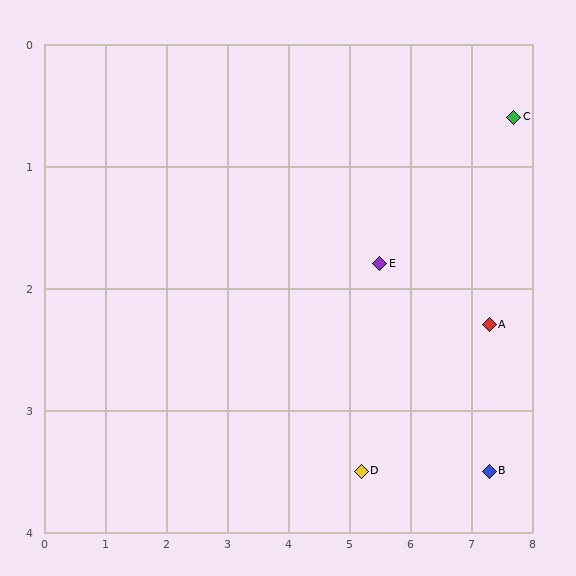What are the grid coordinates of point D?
Point D is at approximately (5.2, 3.5).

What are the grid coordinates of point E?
Point E is at approximately (5.5, 1.8).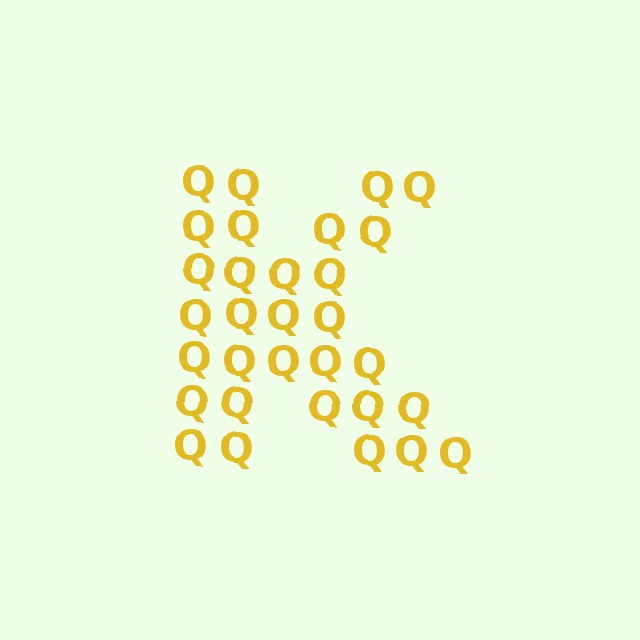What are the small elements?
The small elements are letter Q's.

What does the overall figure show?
The overall figure shows the letter K.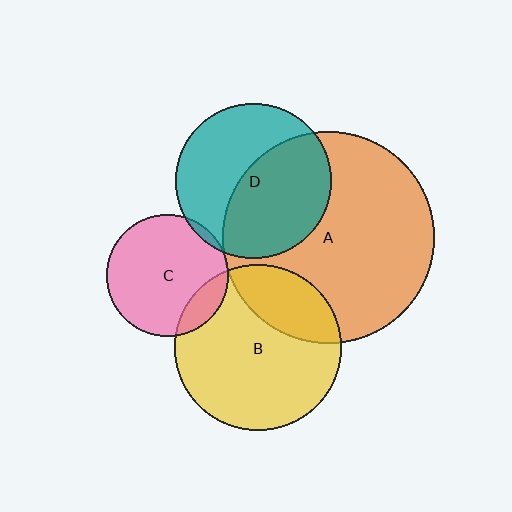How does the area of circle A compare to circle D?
Approximately 1.9 times.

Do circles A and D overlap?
Yes.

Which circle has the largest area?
Circle A (orange).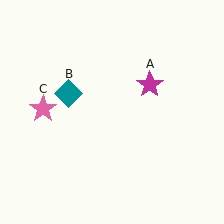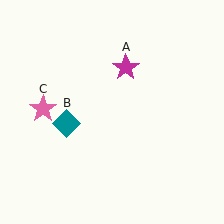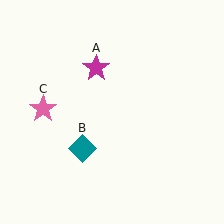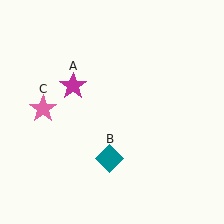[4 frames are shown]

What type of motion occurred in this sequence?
The magenta star (object A), teal diamond (object B) rotated counterclockwise around the center of the scene.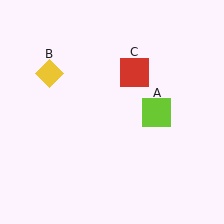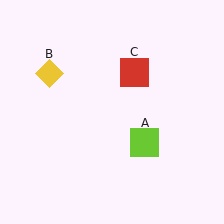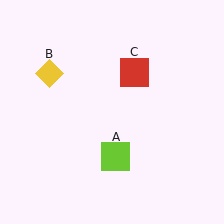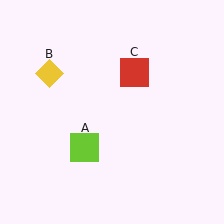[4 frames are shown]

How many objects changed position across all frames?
1 object changed position: lime square (object A).